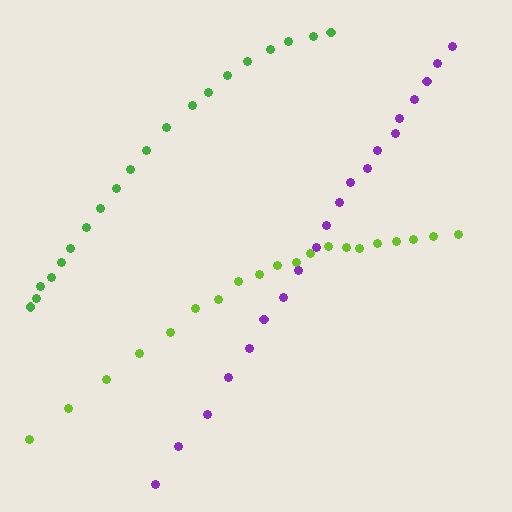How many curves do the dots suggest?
There are 3 distinct paths.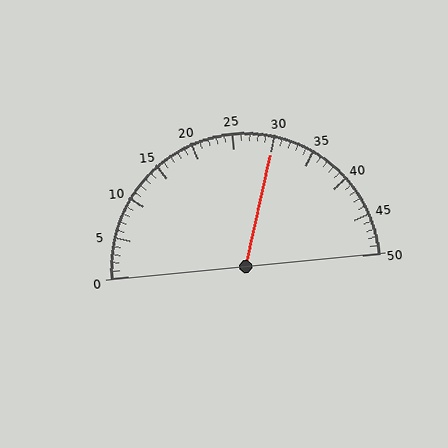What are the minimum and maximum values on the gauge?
The gauge ranges from 0 to 50.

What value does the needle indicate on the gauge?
The needle indicates approximately 30.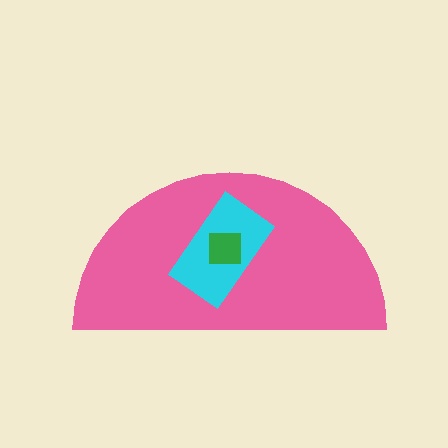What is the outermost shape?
The pink semicircle.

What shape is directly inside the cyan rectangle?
The green square.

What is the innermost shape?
The green square.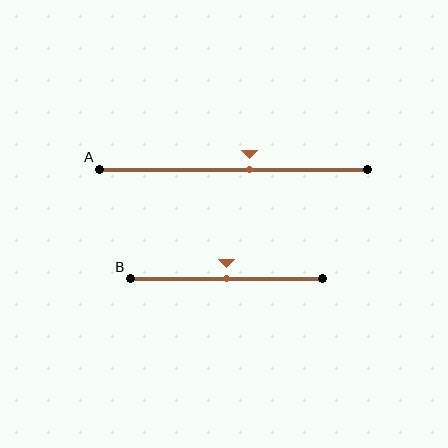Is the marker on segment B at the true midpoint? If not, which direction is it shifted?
Yes, the marker on segment B is at the true midpoint.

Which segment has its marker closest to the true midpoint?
Segment B has its marker closest to the true midpoint.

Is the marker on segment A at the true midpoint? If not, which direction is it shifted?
No, the marker on segment A is shifted to the right by about 6% of the segment length.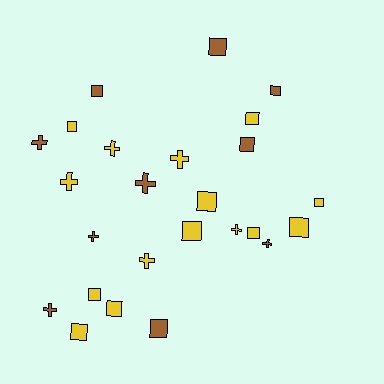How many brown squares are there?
There are 5 brown squares.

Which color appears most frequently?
Yellow, with 15 objects.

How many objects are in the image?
There are 25 objects.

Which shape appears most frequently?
Square, with 15 objects.